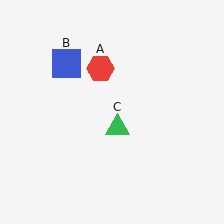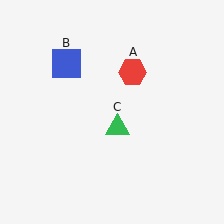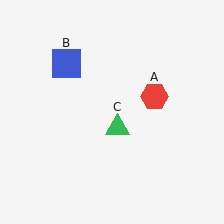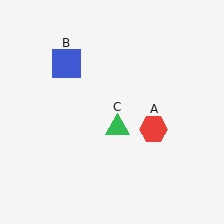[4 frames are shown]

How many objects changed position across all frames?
1 object changed position: red hexagon (object A).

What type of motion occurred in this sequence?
The red hexagon (object A) rotated clockwise around the center of the scene.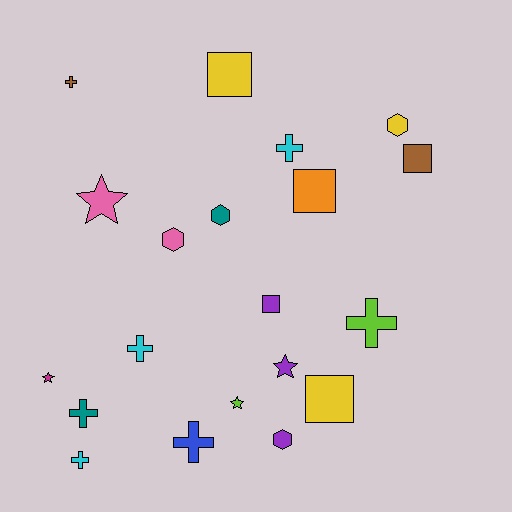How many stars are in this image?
There are 4 stars.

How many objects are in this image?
There are 20 objects.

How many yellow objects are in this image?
There are 3 yellow objects.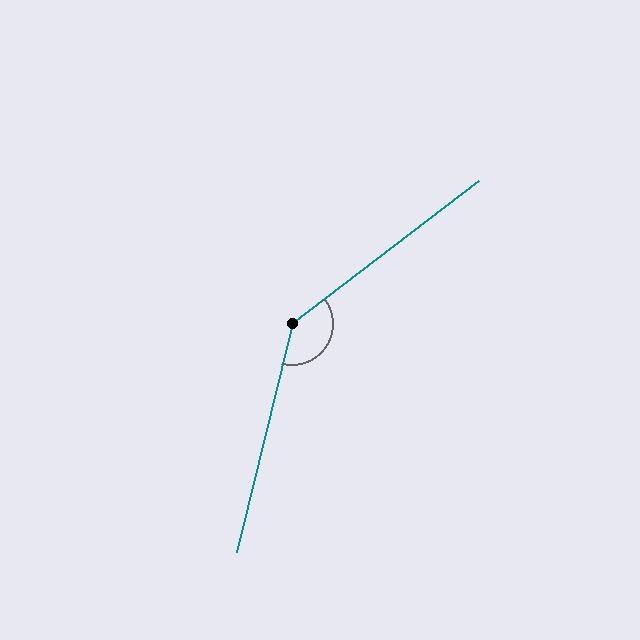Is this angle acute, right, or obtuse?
It is obtuse.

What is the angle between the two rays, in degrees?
Approximately 141 degrees.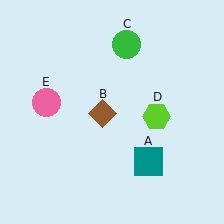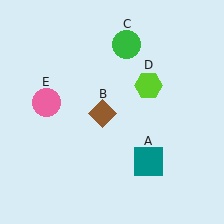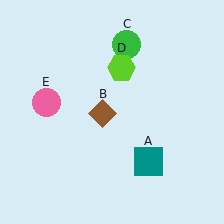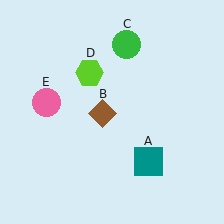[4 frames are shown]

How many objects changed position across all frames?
1 object changed position: lime hexagon (object D).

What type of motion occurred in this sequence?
The lime hexagon (object D) rotated counterclockwise around the center of the scene.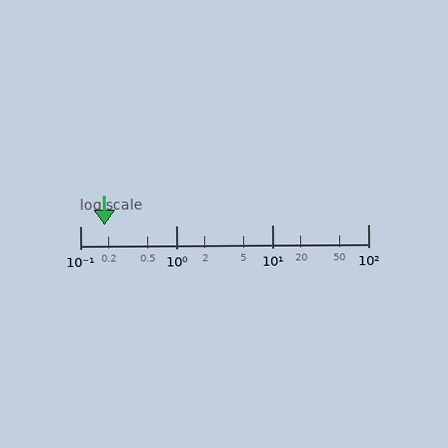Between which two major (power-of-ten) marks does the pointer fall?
The pointer is between 0.1 and 1.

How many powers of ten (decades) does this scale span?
The scale spans 3 decades, from 0.1 to 100.